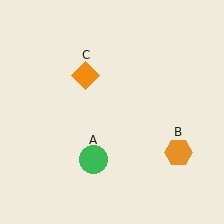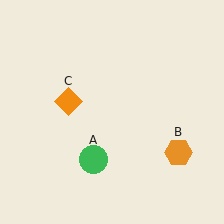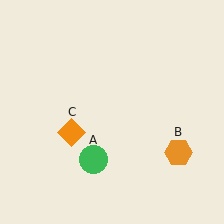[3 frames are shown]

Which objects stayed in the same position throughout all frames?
Green circle (object A) and orange hexagon (object B) remained stationary.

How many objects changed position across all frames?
1 object changed position: orange diamond (object C).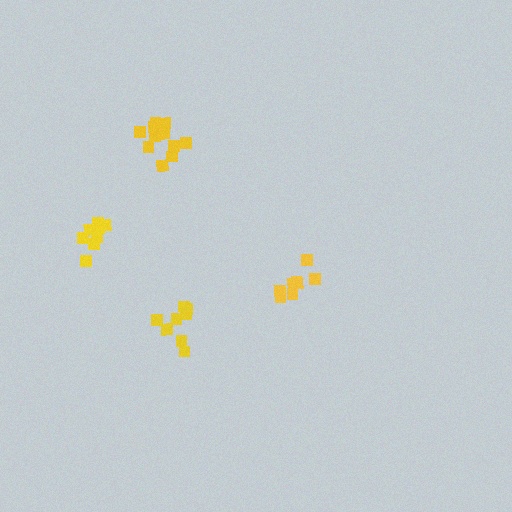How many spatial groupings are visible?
There are 4 spatial groupings.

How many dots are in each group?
Group 1: 8 dots, Group 2: 8 dots, Group 3: 8 dots, Group 4: 11 dots (35 total).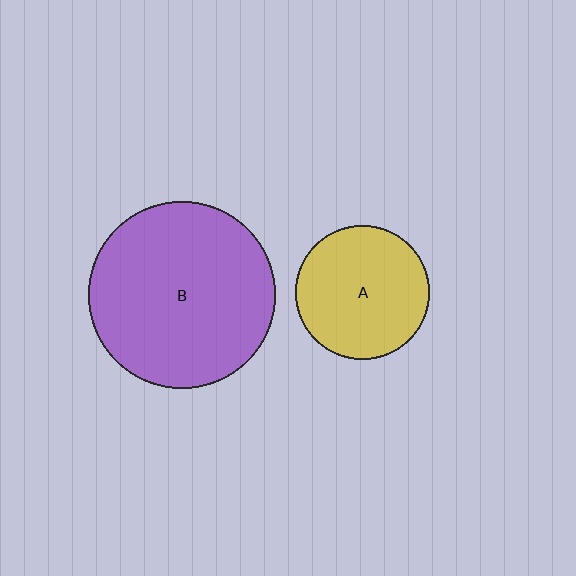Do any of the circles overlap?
No, none of the circles overlap.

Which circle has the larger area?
Circle B (purple).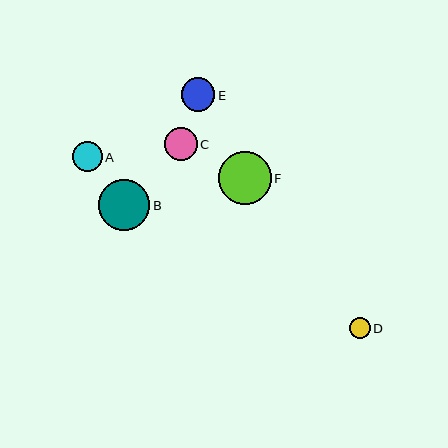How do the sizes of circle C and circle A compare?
Circle C and circle A are approximately the same size.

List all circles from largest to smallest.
From largest to smallest: F, B, E, C, A, D.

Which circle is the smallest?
Circle D is the smallest with a size of approximately 21 pixels.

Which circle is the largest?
Circle F is the largest with a size of approximately 53 pixels.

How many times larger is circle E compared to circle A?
Circle E is approximately 1.1 times the size of circle A.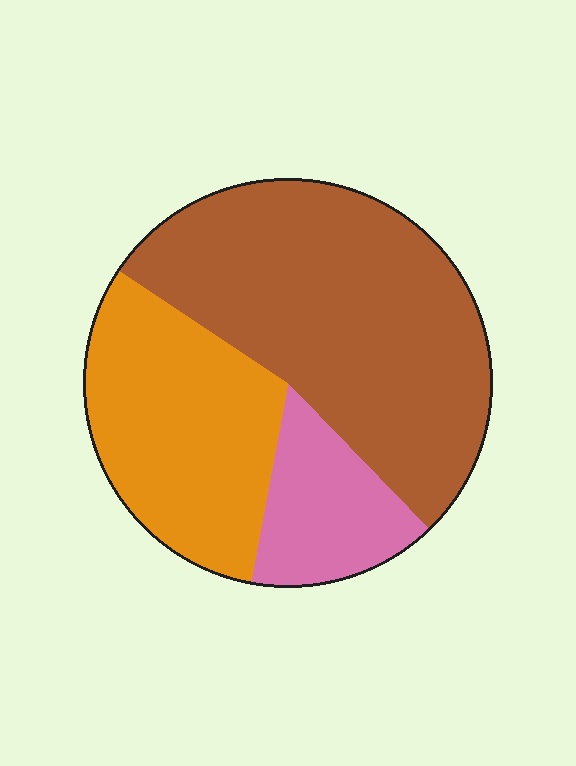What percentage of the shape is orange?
Orange takes up about one third (1/3) of the shape.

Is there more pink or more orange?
Orange.